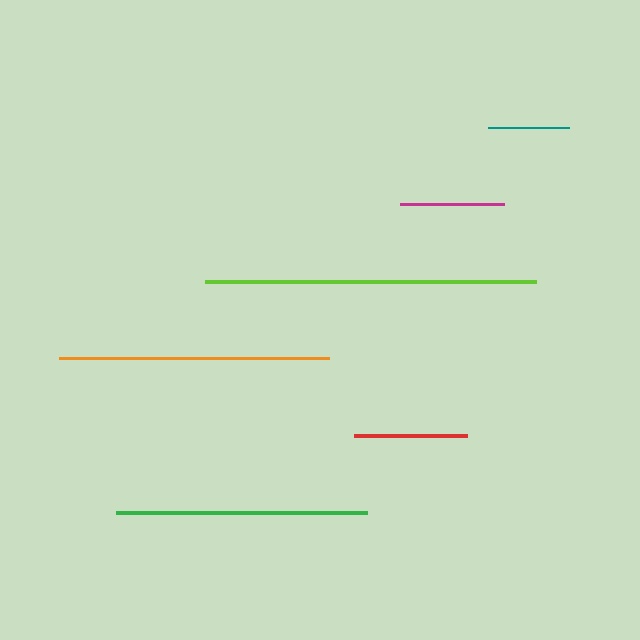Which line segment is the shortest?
The teal line is the shortest at approximately 81 pixels.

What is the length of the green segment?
The green segment is approximately 251 pixels long.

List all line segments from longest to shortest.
From longest to shortest: lime, orange, green, red, magenta, teal.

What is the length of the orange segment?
The orange segment is approximately 270 pixels long.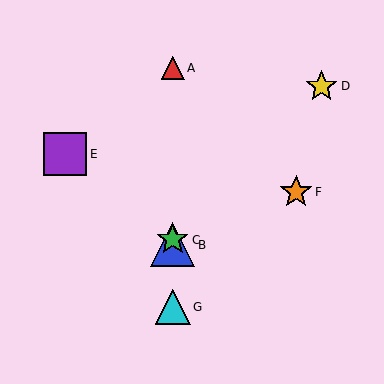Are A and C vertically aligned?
Yes, both are at x≈173.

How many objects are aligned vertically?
4 objects (A, B, C, G) are aligned vertically.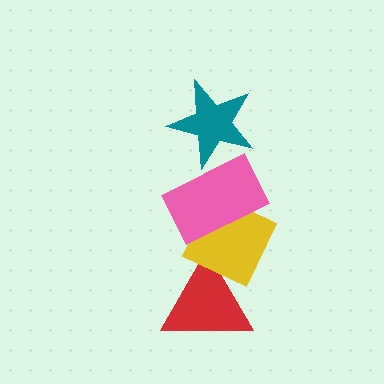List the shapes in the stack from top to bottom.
From top to bottom: the teal star, the pink rectangle, the yellow diamond, the red triangle.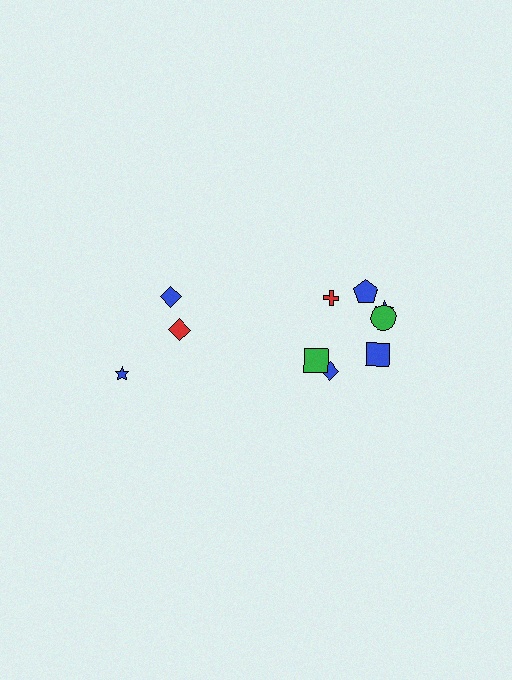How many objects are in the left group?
There are 3 objects.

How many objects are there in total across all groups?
There are 10 objects.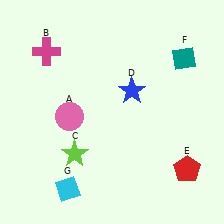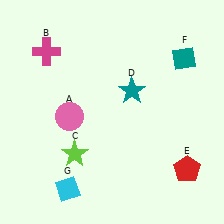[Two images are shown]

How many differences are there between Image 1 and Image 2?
There is 1 difference between the two images.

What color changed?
The star (D) changed from blue in Image 1 to teal in Image 2.